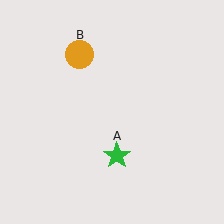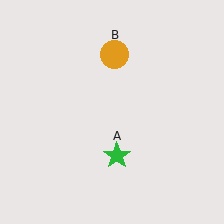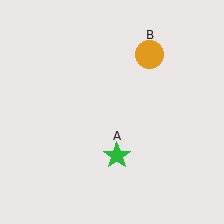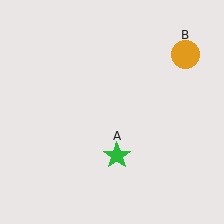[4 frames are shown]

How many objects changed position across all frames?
1 object changed position: orange circle (object B).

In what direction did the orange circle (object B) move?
The orange circle (object B) moved right.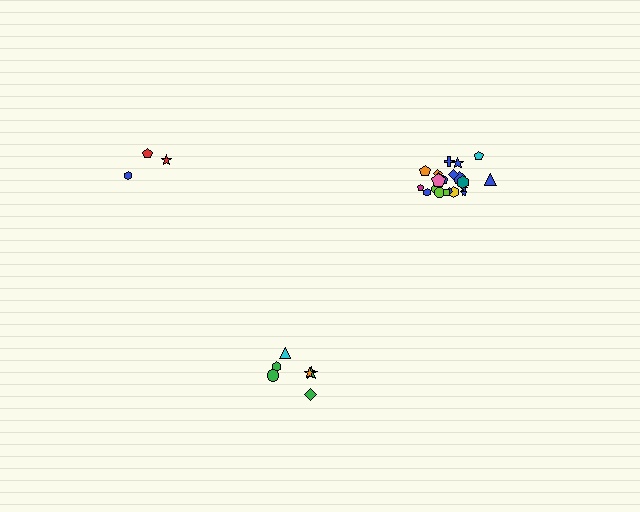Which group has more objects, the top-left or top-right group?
The top-right group.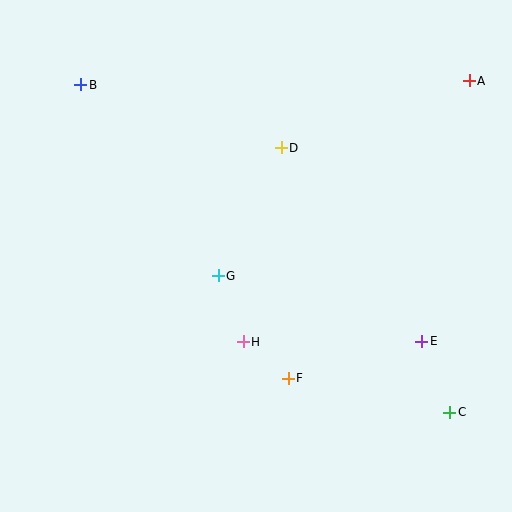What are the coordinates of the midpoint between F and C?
The midpoint between F and C is at (369, 395).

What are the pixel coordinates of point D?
Point D is at (281, 148).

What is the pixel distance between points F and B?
The distance between F and B is 359 pixels.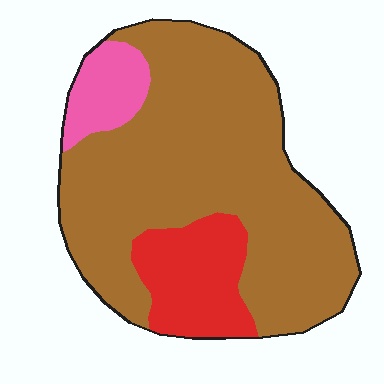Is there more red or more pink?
Red.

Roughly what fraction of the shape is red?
Red takes up about one sixth (1/6) of the shape.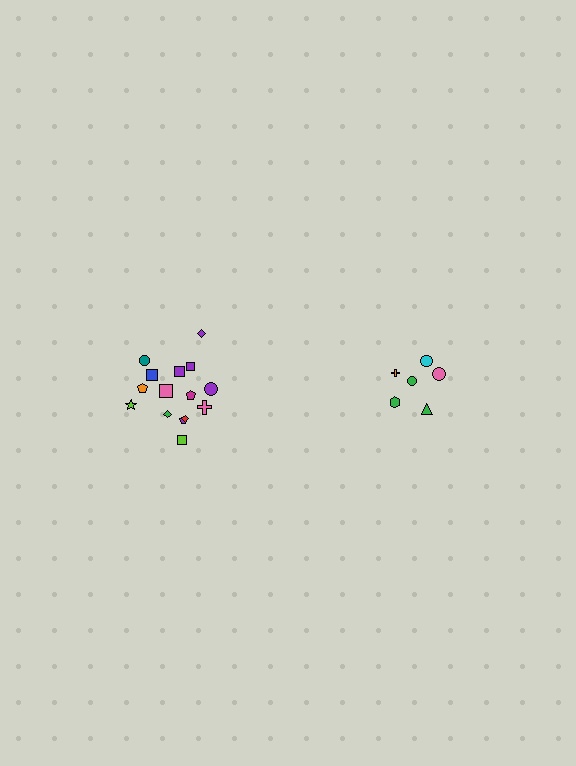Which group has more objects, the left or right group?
The left group.